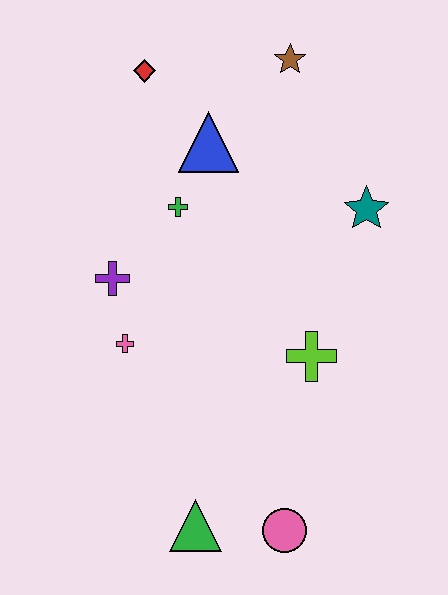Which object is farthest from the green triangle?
The brown star is farthest from the green triangle.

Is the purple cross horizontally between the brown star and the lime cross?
No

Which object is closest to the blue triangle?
The green cross is closest to the blue triangle.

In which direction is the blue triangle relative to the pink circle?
The blue triangle is above the pink circle.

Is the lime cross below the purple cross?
Yes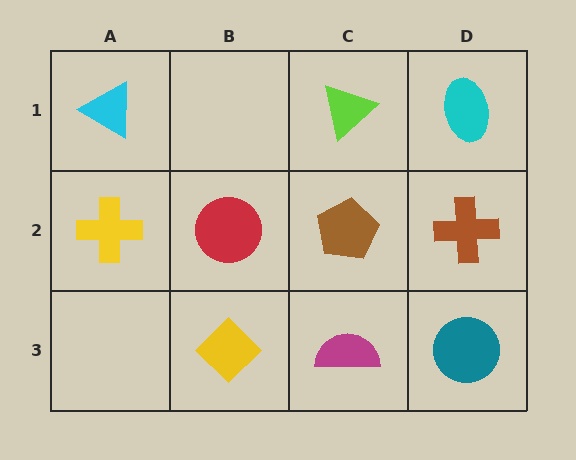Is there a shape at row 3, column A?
No, that cell is empty.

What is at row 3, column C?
A magenta semicircle.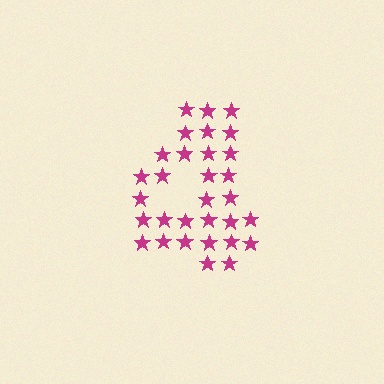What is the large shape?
The large shape is the digit 4.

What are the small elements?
The small elements are stars.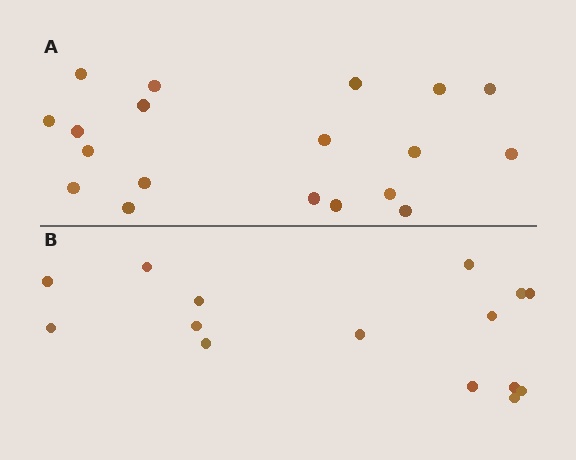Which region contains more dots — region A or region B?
Region A (the top region) has more dots.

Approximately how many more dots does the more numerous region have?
Region A has about 4 more dots than region B.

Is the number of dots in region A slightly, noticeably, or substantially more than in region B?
Region A has noticeably more, but not dramatically so. The ratio is roughly 1.3 to 1.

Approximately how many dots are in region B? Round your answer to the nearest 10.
About 20 dots. (The exact count is 15, which rounds to 20.)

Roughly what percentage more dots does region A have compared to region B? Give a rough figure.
About 25% more.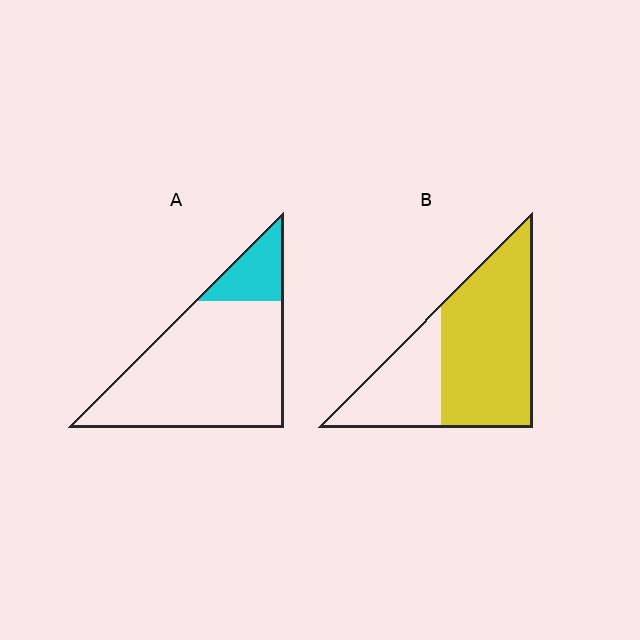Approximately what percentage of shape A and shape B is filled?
A is approximately 15% and B is approximately 65%.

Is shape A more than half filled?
No.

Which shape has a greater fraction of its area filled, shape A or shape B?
Shape B.